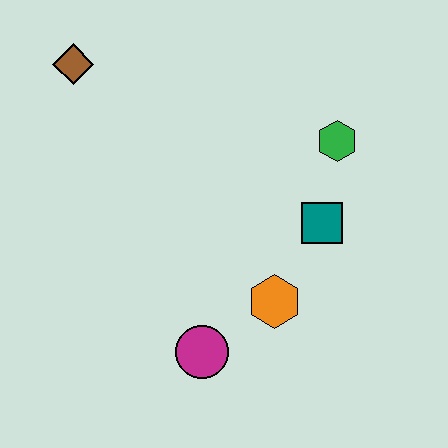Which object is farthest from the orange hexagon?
The brown diamond is farthest from the orange hexagon.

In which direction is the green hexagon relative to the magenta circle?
The green hexagon is above the magenta circle.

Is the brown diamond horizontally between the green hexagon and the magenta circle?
No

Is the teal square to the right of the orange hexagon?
Yes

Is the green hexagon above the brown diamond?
No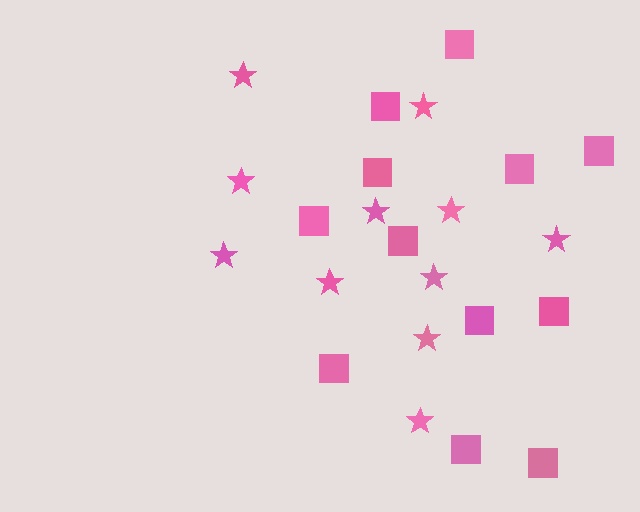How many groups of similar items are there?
There are 2 groups: one group of stars (11) and one group of squares (12).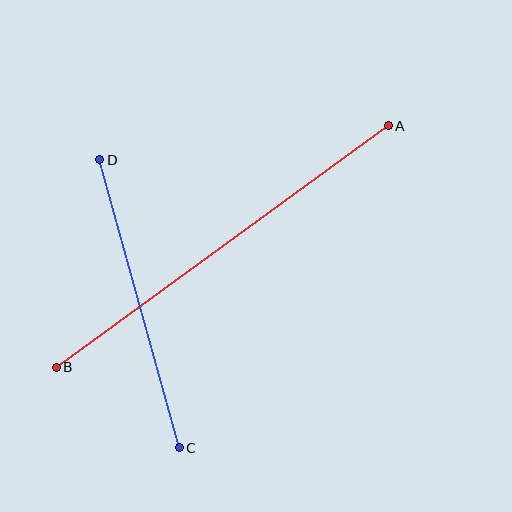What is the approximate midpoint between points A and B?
The midpoint is at approximately (222, 246) pixels.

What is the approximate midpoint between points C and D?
The midpoint is at approximately (139, 304) pixels.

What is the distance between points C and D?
The distance is approximately 298 pixels.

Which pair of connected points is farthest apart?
Points A and B are farthest apart.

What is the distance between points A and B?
The distance is approximately 411 pixels.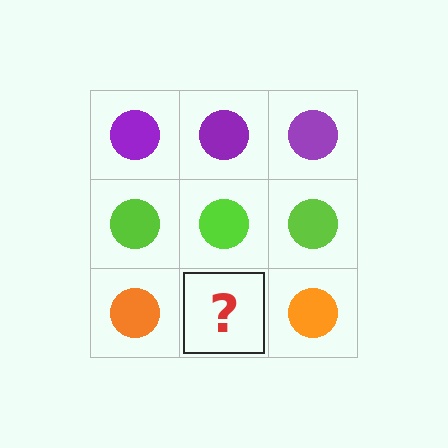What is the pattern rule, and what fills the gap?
The rule is that each row has a consistent color. The gap should be filled with an orange circle.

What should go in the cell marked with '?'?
The missing cell should contain an orange circle.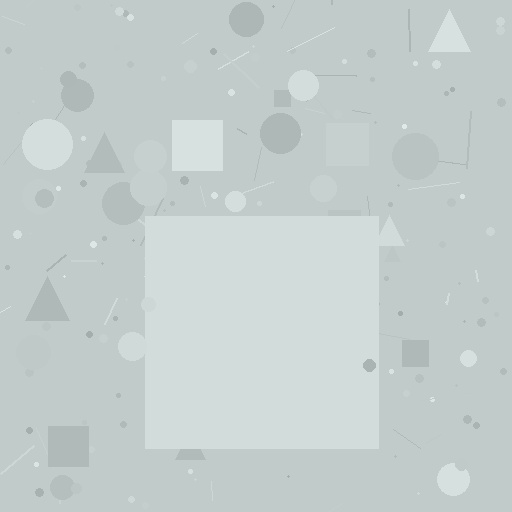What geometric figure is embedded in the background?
A square is embedded in the background.